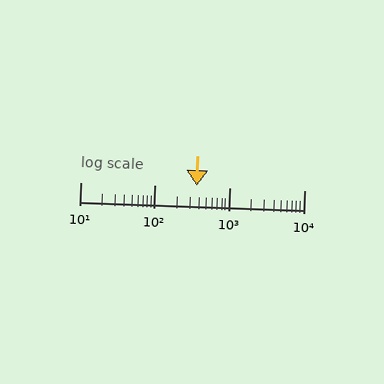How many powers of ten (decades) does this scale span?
The scale spans 3 decades, from 10 to 10000.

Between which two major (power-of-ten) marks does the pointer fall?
The pointer is between 100 and 1000.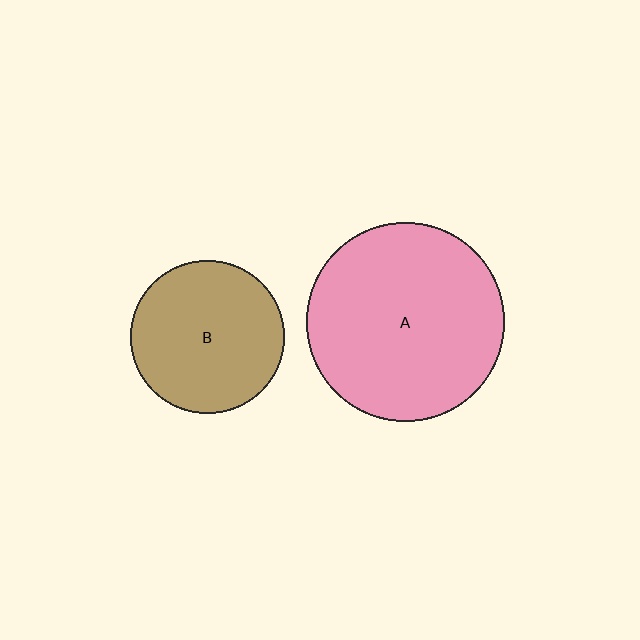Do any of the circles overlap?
No, none of the circles overlap.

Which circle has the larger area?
Circle A (pink).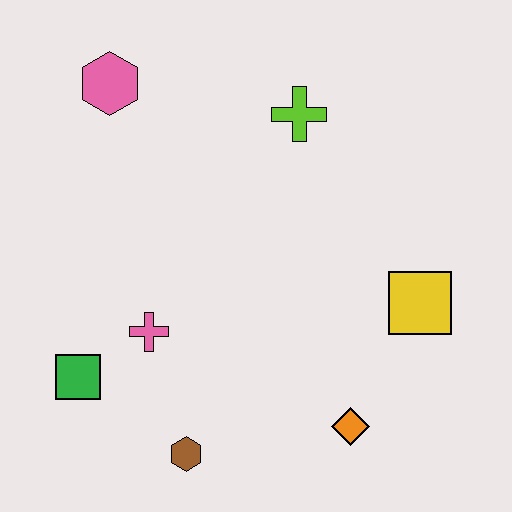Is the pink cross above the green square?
Yes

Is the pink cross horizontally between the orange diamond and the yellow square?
No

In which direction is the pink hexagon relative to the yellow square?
The pink hexagon is to the left of the yellow square.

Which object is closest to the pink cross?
The green square is closest to the pink cross.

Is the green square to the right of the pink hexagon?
No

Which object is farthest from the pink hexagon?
The orange diamond is farthest from the pink hexagon.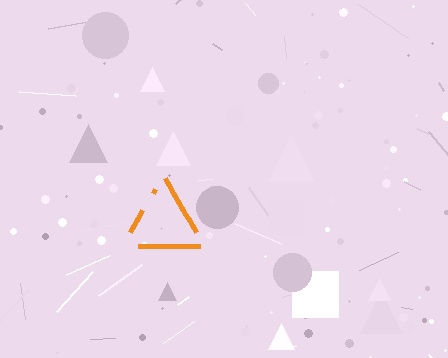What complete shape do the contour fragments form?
The contour fragments form a triangle.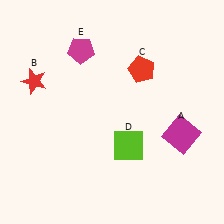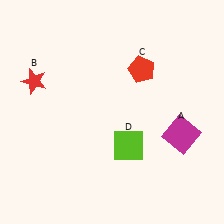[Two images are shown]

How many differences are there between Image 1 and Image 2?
There is 1 difference between the two images.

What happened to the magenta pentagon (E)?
The magenta pentagon (E) was removed in Image 2. It was in the top-left area of Image 1.